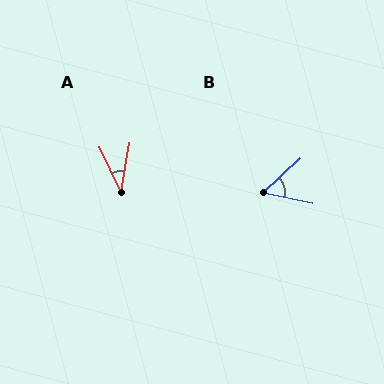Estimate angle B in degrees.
Approximately 54 degrees.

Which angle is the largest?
B, at approximately 54 degrees.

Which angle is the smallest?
A, at approximately 35 degrees.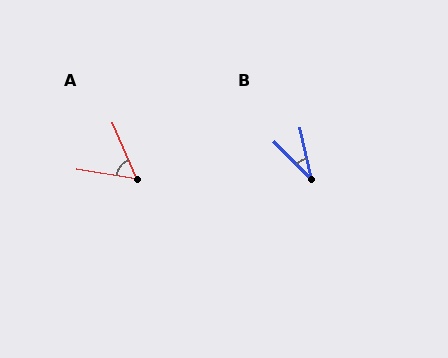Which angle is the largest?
A, at approximately 57 degrees.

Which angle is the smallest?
B, at approximately 33 degrees.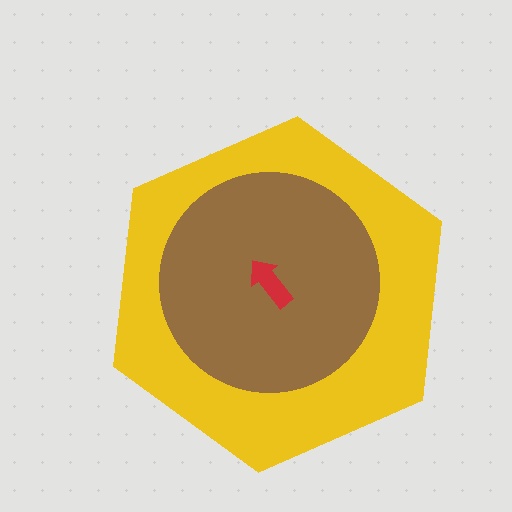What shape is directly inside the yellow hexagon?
The brown circle.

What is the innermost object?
The red arrow.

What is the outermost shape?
The yellow hexagon.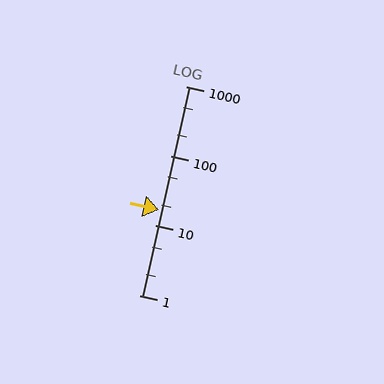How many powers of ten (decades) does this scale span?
The scale spans 3 decades, from 1 to 1000.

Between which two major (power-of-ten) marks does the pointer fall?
The pointer is between 10 and 100.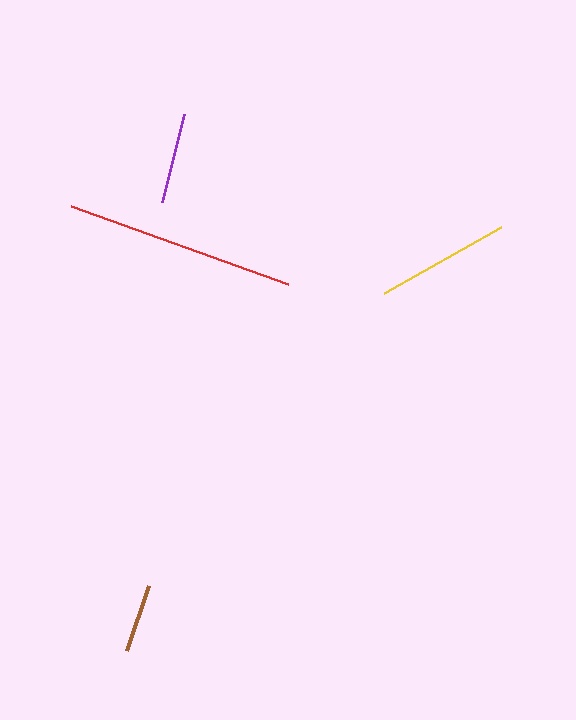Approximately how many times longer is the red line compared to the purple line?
The red line is approximately 2.5 times the length of the purple line.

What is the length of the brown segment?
The brown segment is approximately 68 pixels long.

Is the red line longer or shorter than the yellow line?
The red line is longer than the yellow line.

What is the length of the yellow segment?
The yellow segment is approximately 134 pixels long.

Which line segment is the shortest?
The brown line is the shortest at approximately 68 pixels.